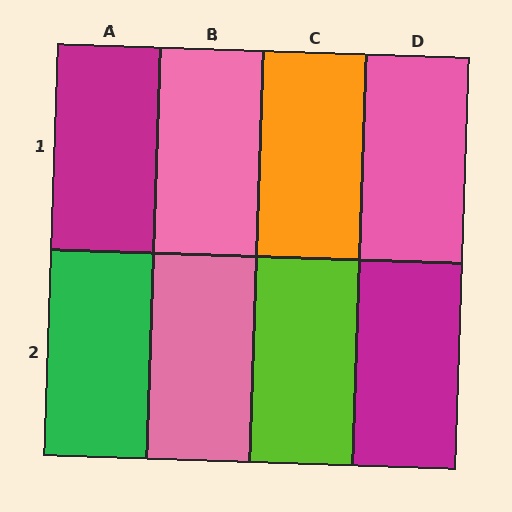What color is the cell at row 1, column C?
Orange.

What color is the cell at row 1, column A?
Magenta.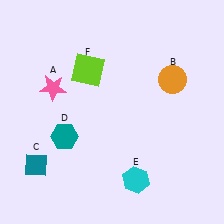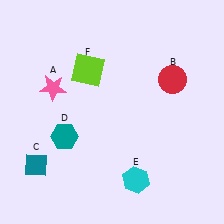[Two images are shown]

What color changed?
The circle (B) changed from orange in Image 1 to red in Image 2.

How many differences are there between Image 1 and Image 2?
There is 1 difference between the two images.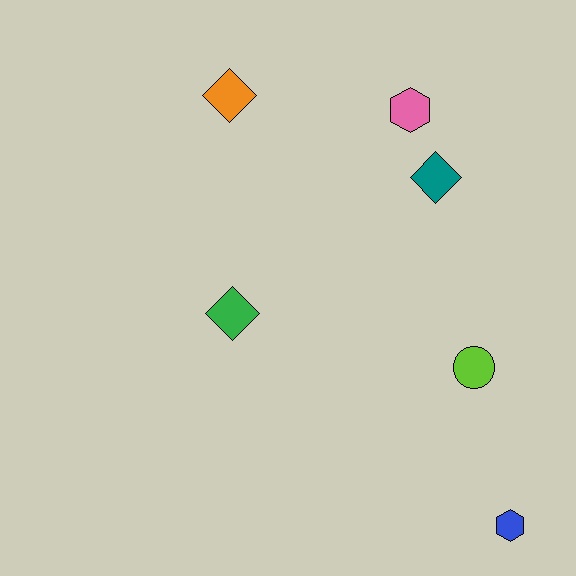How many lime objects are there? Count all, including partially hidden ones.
There is 1 lime object.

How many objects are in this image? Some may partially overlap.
There are 6 objects.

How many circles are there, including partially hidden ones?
There is 1 circle.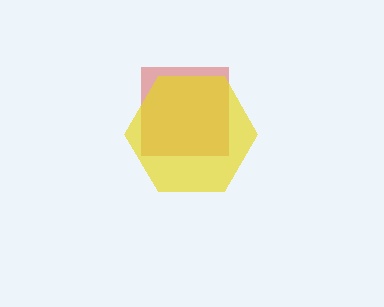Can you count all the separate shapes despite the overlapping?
Yes, there are 2 separate shapes.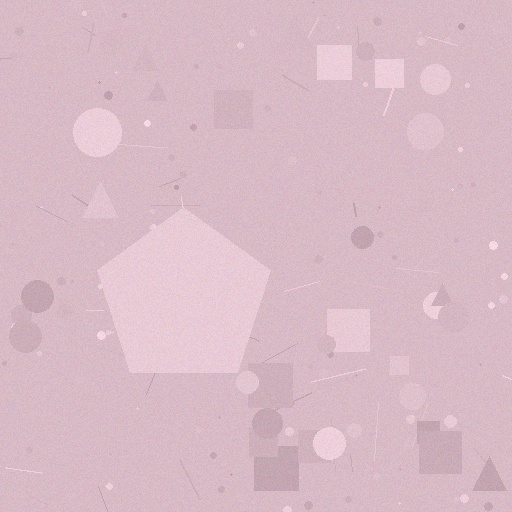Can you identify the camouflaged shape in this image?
The camouflaged shape is a pentagon.